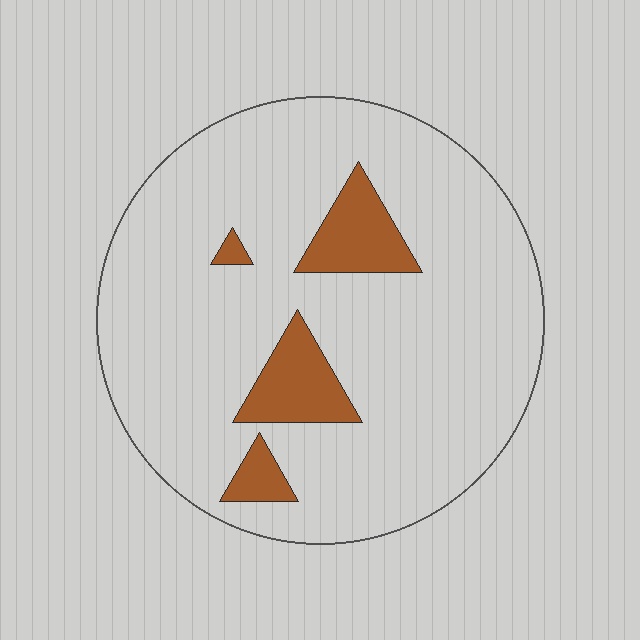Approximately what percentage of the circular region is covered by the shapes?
Approximately 10%.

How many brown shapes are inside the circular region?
4.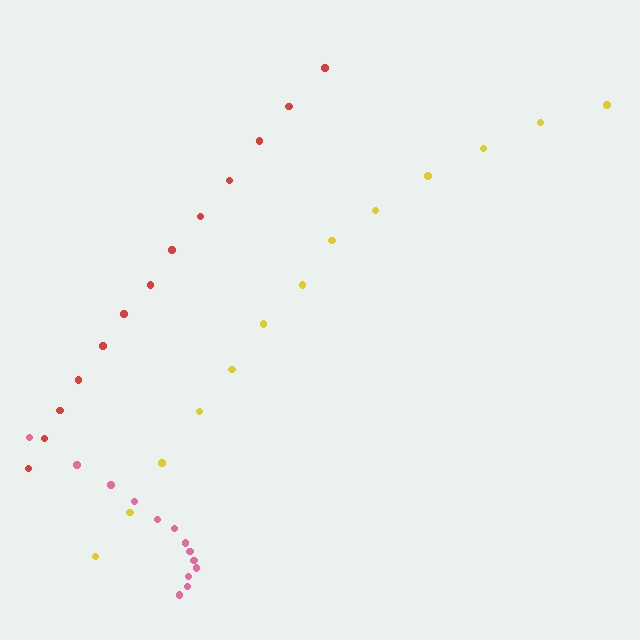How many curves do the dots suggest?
There are 3 distinct paths.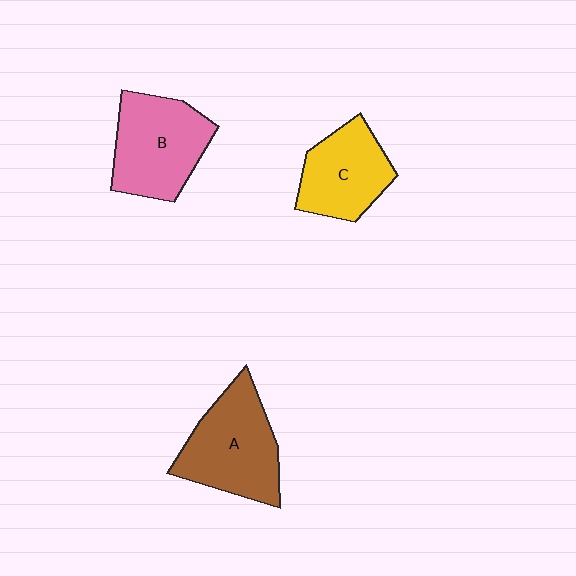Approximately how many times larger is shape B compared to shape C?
Approximately 1.2 times.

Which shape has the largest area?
Shape A (brown).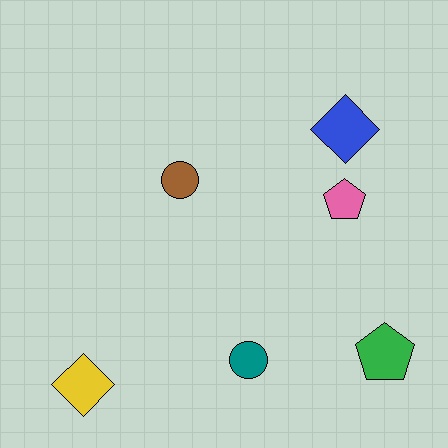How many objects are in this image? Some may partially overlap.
There are 6 objects.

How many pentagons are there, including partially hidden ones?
There are 2 pentagons.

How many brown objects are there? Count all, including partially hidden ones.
There is 1 brown object.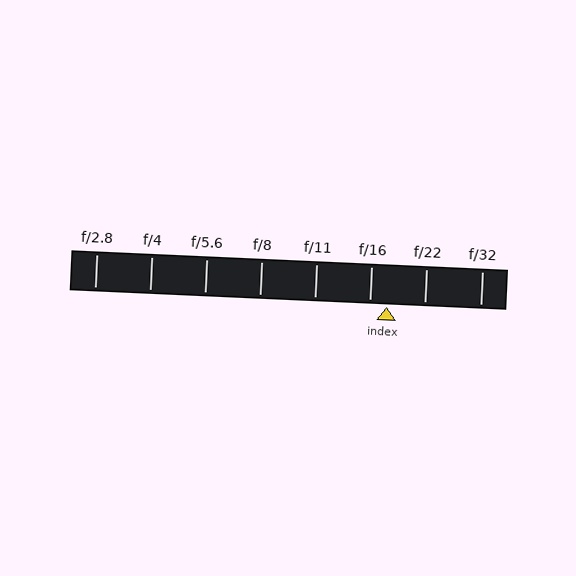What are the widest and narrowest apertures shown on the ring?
The widest aperture shown is f/2.8 and the narrowest is f/32.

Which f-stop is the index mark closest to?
The index mark is closest to f/16.